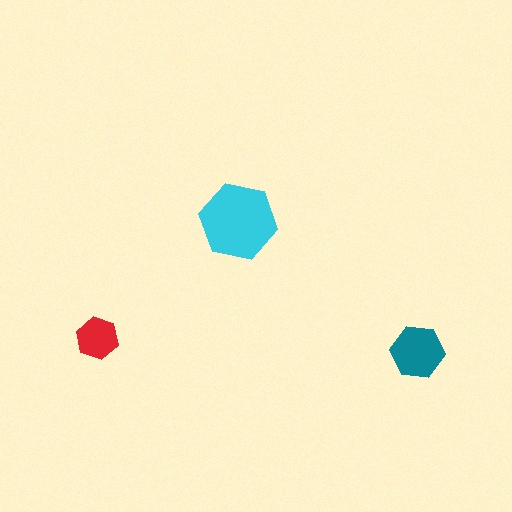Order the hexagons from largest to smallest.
the cyan one, the teal one, the red one.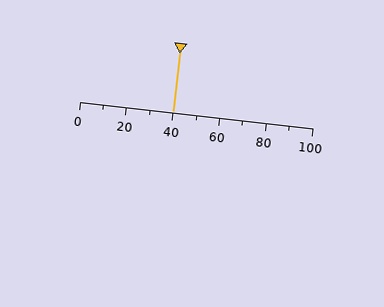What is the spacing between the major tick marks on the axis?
The major ticks are spaced 20 apart.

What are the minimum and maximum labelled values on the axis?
The axis runs from 0 to 100.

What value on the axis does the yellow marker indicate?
The marker indicates approximately 40.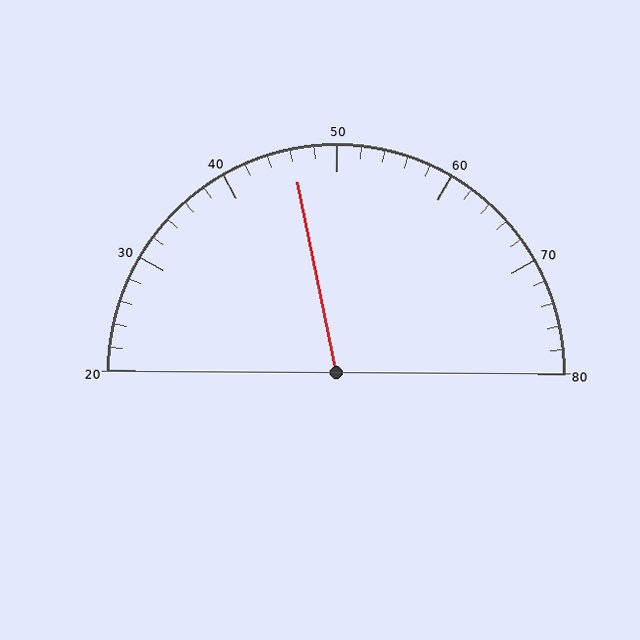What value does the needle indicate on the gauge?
The needle indicates approximately 46.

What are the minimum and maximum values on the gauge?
The gauge ranges from 20 to 80.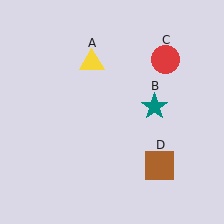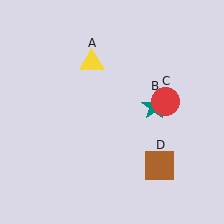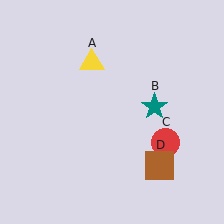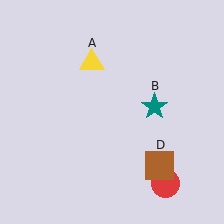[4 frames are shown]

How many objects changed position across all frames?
1 object changed position: red circle (object C).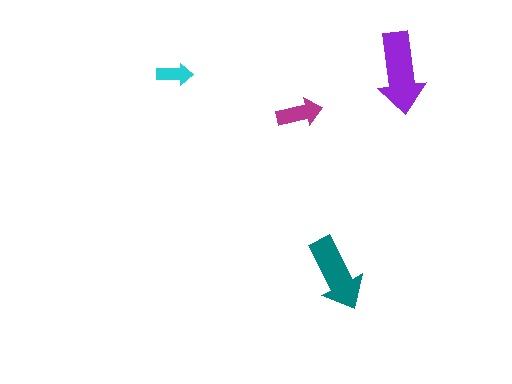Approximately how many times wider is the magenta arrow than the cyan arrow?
About 1.5 times wider.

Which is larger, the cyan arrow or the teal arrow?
The teal one.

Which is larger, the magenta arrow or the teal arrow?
The teal one.